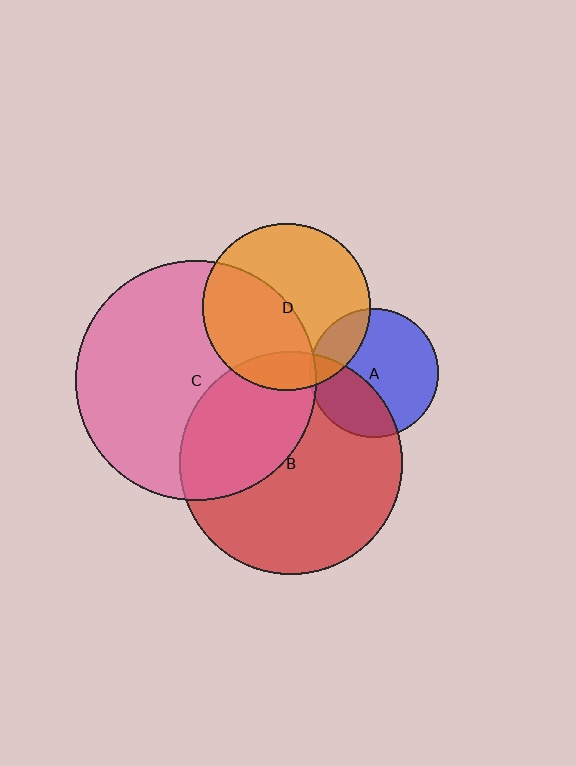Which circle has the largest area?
Circle C (pink).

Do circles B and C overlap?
Yes.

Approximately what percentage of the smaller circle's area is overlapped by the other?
Approximately 35%.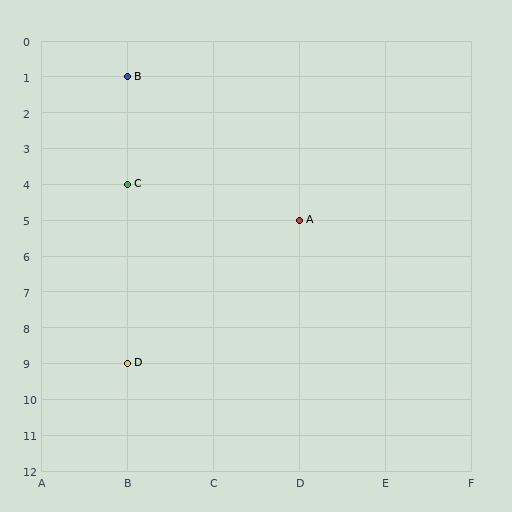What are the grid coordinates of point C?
Point C is at grid coordinates (B, 4).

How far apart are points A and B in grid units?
Points A and B are 2 columns and 4 rows apart (about 4.5 grid units diagonally).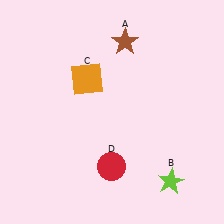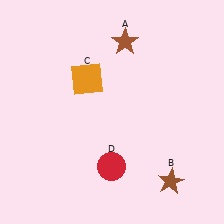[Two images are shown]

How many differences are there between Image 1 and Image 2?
There is 1 difference between the two images.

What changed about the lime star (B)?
In Image 1, B is lime. In Image 2, it changed to brown.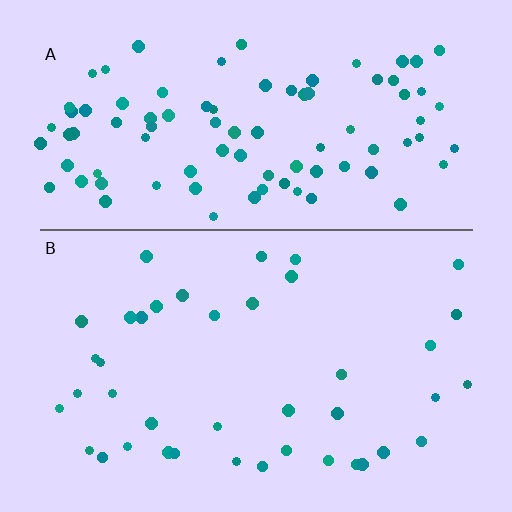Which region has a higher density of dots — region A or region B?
A (the top).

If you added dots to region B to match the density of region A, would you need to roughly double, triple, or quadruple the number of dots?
Approximately double.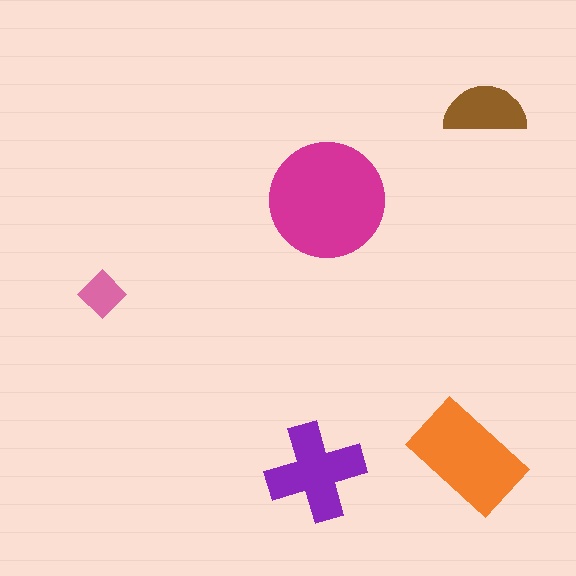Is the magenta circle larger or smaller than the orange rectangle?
Larger.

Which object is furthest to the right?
The brown semicircle is rightmost.